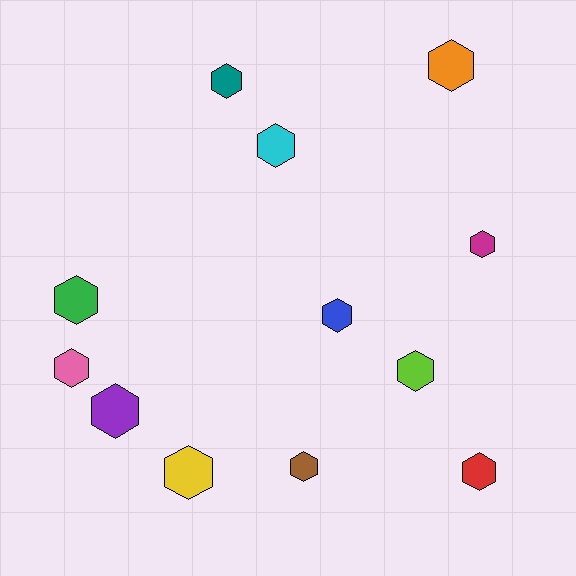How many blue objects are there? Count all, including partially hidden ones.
There is 1 blue object.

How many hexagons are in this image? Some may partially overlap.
There are 12 hexagons.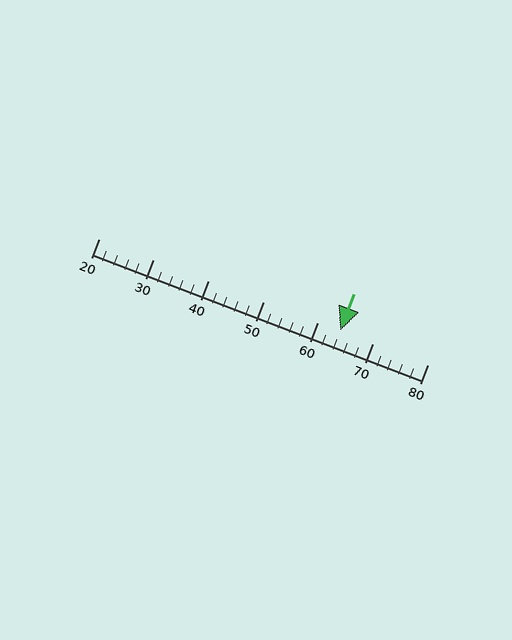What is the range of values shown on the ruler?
The ruler shows values from 20 to 80.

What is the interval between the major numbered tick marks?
The major tick marks are spaced 10 units apart.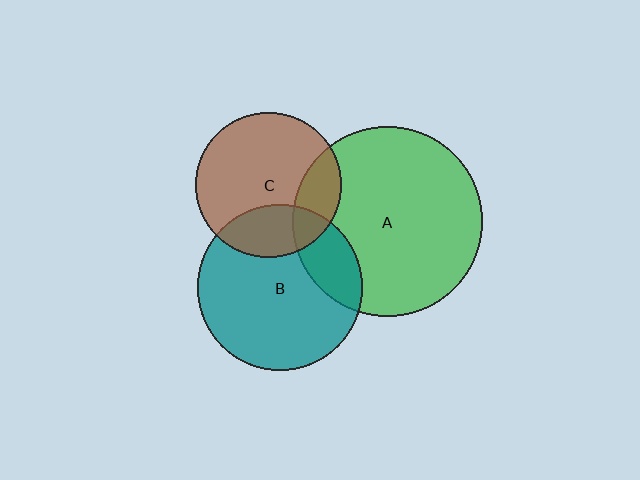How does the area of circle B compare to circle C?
Approximately 1.3 times.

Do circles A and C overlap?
Yes.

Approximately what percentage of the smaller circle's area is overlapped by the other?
Approximately 20%.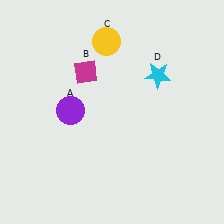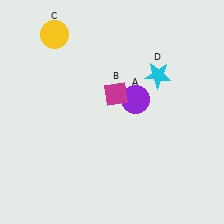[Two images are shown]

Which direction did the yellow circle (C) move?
The yellow circle (C) moved left.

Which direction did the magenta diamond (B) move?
The magenta diamond (B) moved right.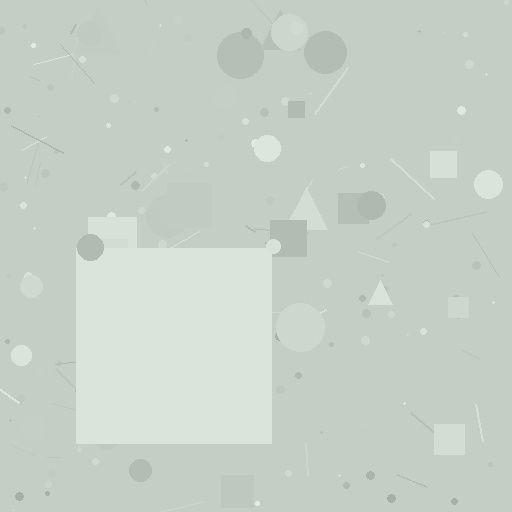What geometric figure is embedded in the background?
A square is embedded in the background.